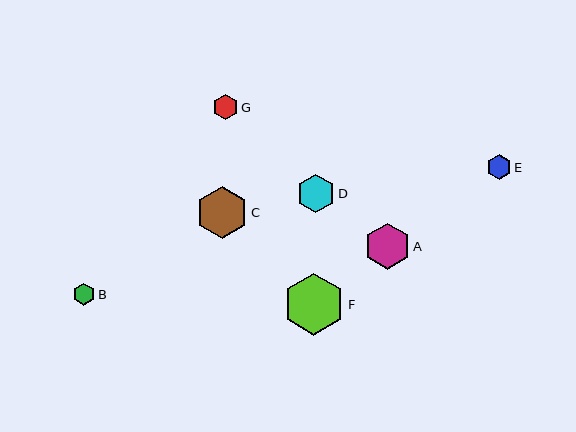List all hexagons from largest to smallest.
From largest to smallest: F, C, A, D, G, E, B.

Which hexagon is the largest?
Hexagon F is the largest with a size of approximately 62 pixels.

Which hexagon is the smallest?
Hexagon B is the smallest with a size of approximately 22 pixels.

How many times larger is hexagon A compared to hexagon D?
Hexagon A is approximately 1.2 times the size of hexagon D.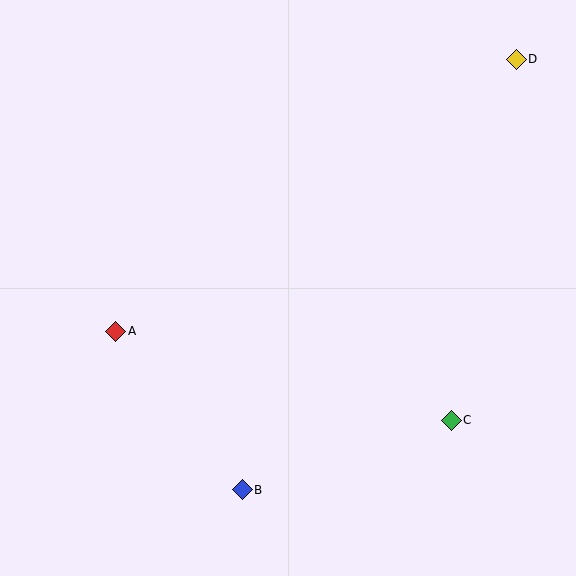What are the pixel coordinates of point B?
Point B is at (242, 490).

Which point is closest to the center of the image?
Point A at (116, 331) is closest to the center.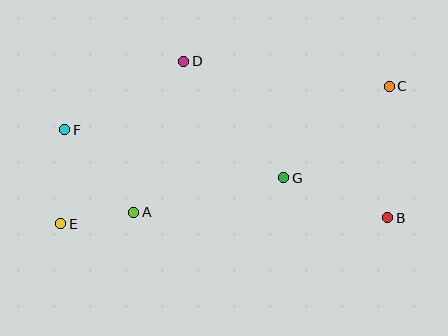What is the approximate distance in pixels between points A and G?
The distance between A and G is approximately 154 pixels.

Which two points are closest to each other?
Points A and E are closest to each other.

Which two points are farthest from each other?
Points C and E are farthest from each other.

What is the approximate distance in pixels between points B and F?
The distance between B and F is approximately 335 pixels.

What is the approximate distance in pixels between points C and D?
The distance between C and D is approximately 207 pixels.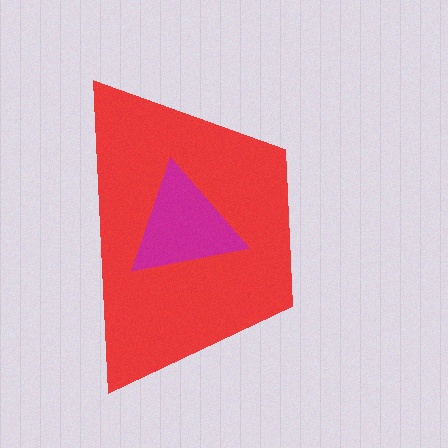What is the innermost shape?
The magenta triangle.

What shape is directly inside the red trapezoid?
The magenta triangle.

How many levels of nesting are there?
2.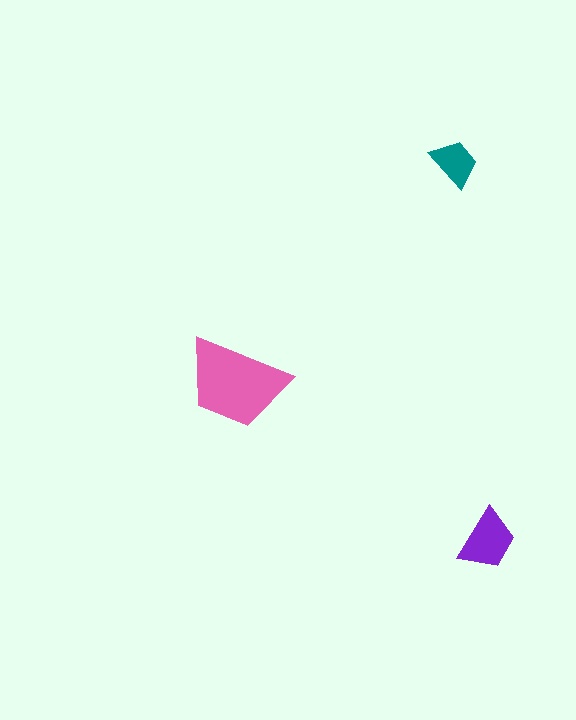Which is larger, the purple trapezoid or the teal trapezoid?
The purple one.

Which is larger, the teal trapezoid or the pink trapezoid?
The pink one.